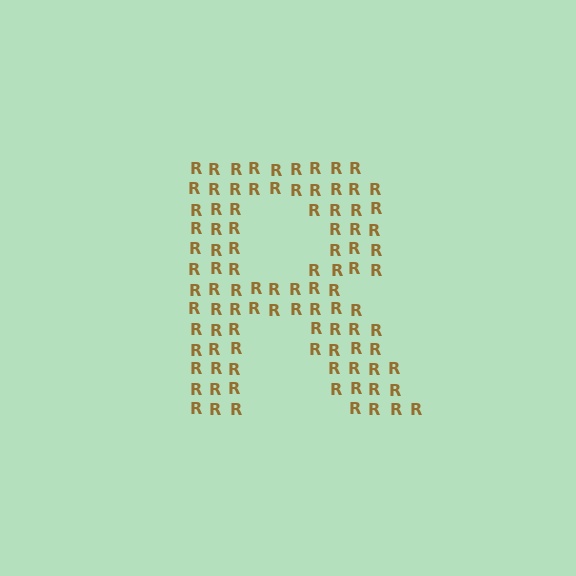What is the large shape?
The large shape is the letter R.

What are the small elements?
The small elements are letter R's.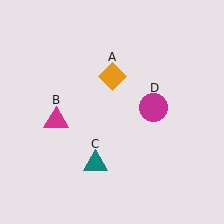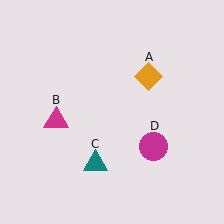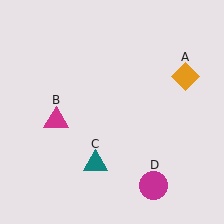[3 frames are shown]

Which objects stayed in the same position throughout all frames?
Magenta triangle (object B) and teal triangle (object C) remained stationary.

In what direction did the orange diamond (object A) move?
The orange diamond (object A) moved right.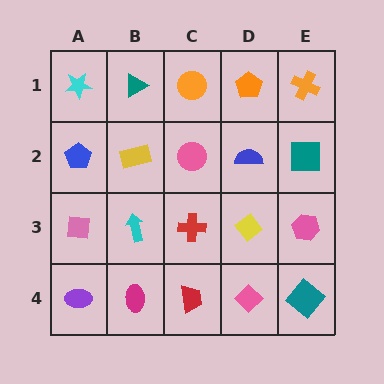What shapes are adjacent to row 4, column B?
A cyan arrow (row 3, column B), a purple ellipse (row 4, column A), a red trapezoid (row 4, column C).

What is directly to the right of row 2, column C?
A blue semicircle.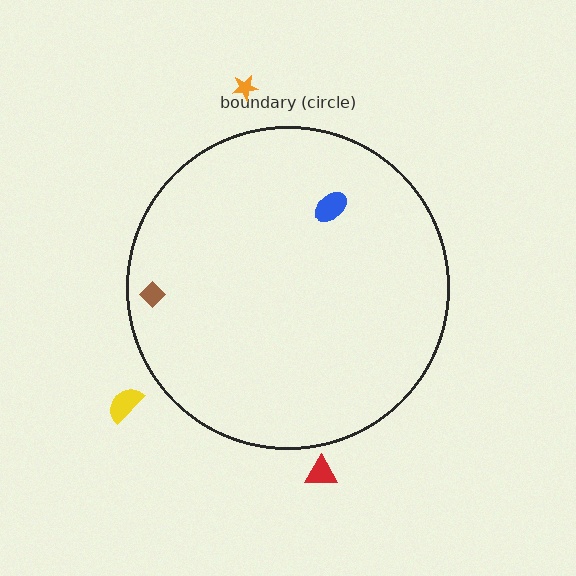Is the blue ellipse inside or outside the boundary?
Inside.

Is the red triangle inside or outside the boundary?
Outside.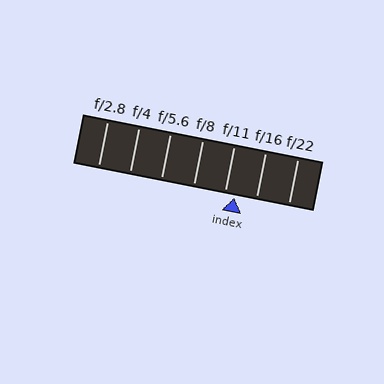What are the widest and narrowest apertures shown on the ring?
The widest aperture shown is f/2.8 and the narrowest is f/22.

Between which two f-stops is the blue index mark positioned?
The index mark is between f/11 and f/16.